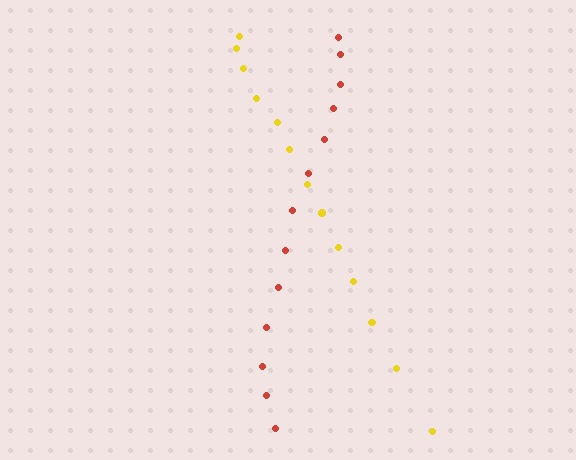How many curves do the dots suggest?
There are 2 distinct paths.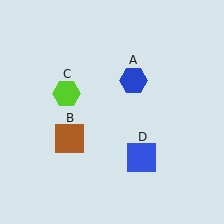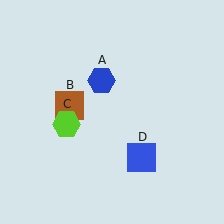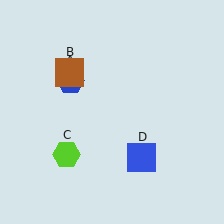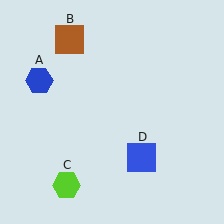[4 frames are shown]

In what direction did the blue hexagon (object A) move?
The blue hexagon (object A) moved left.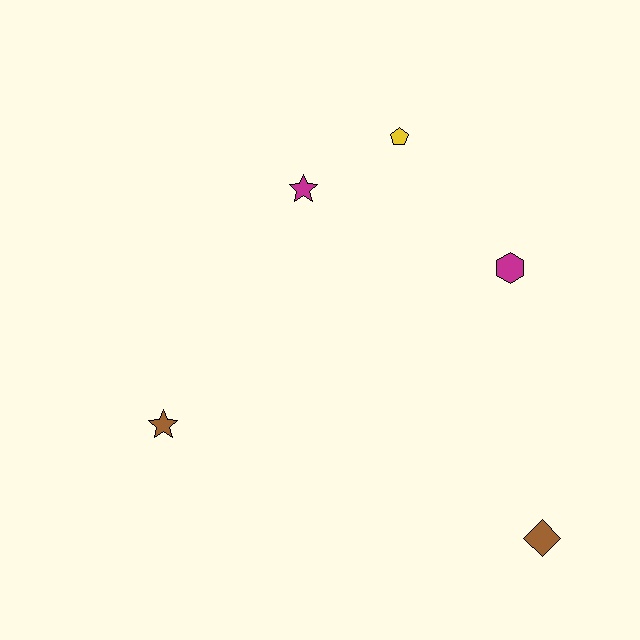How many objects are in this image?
There are 5 objects.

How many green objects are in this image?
There are no green objects.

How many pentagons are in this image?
There is 1 pentagon.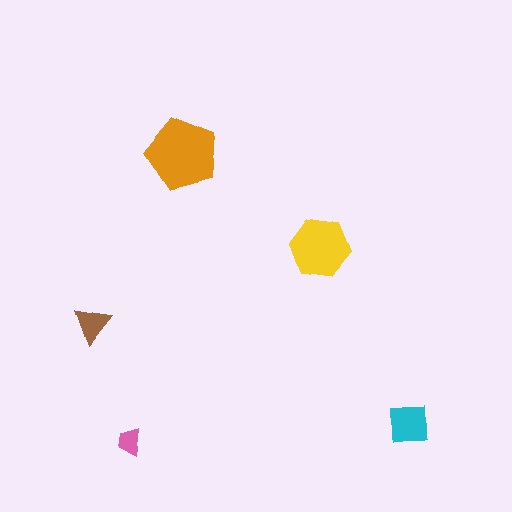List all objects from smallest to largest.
The pink trapezoid, the brown triangle, the cyan square, the yellow hexagon, the orange pentagon.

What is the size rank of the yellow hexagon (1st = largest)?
2nd.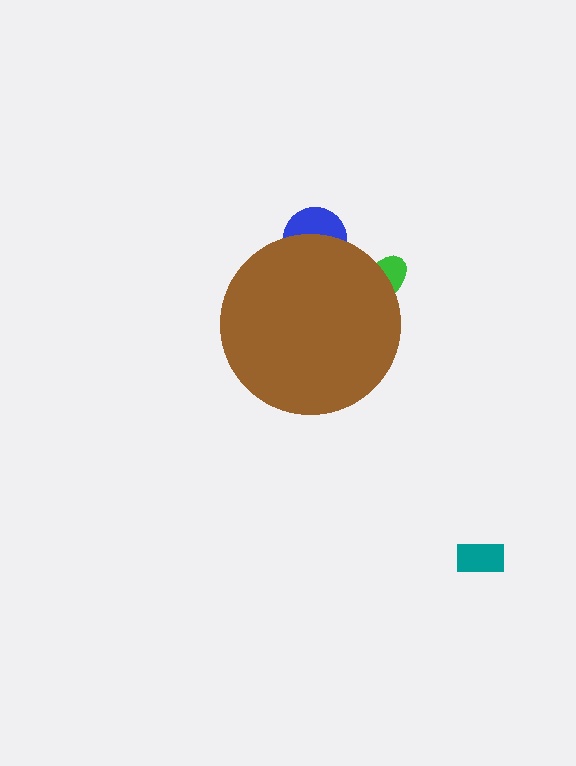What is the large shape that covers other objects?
A brown circle.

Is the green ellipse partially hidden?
Yes, the green ellipse is partially hidden behind the brown circle.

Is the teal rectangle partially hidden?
No, the teal rectangle is fully visible.